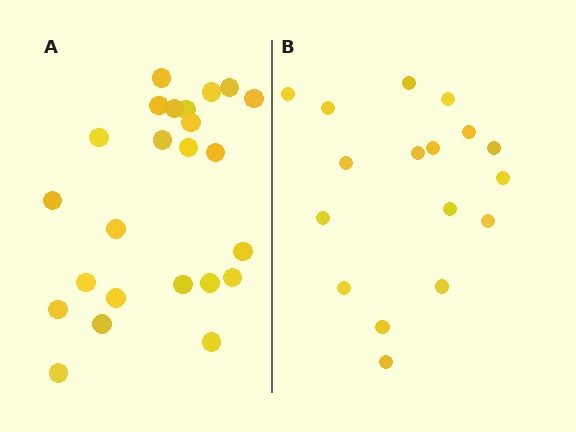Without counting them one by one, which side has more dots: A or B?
Region A (the left region) has more dots.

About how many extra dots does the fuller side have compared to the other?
Region A has roughly 8 or so more dots than region B.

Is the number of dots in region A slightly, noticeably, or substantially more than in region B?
Region A has noticeably more, but not dramatically so. The ratio is roughly 1.4 to 1.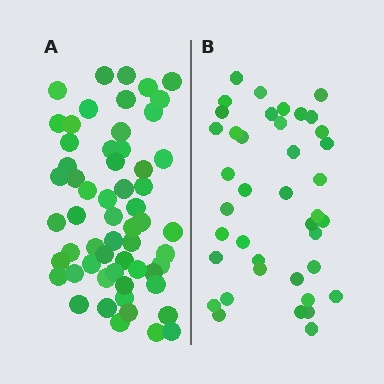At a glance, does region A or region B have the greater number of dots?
Region A (the left region) has more dots.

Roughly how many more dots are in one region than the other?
Region A has approximately 20 more dots than region B.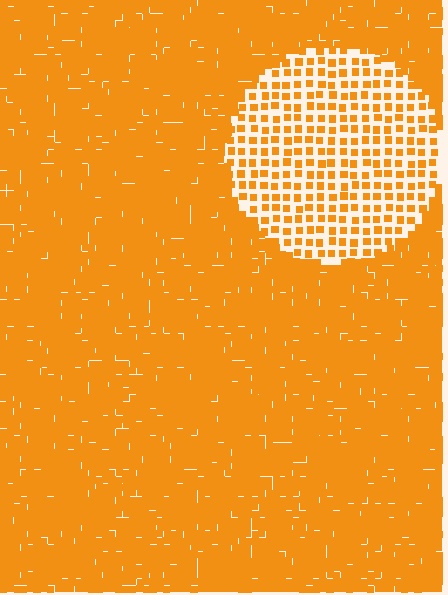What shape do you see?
I see a circle.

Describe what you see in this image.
The image contains small orange elements arranged at two different densities. A circle-shaped region is visible where the elements are less densely packed than the surrounding area.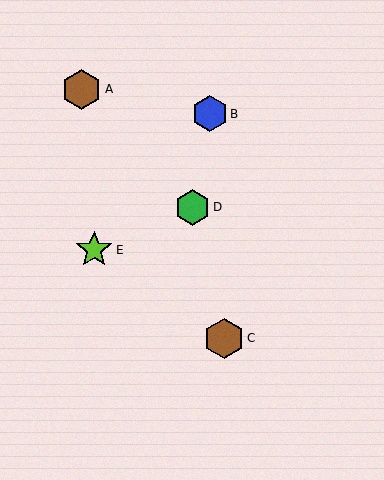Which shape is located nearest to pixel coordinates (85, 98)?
The brown hexagon (labeled A) at (82, 89) is nearest to that location.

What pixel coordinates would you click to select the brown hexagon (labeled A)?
Click at (82, 89) to select the brown hexagon A.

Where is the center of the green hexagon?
The center of the green hexagon is at (193, 207).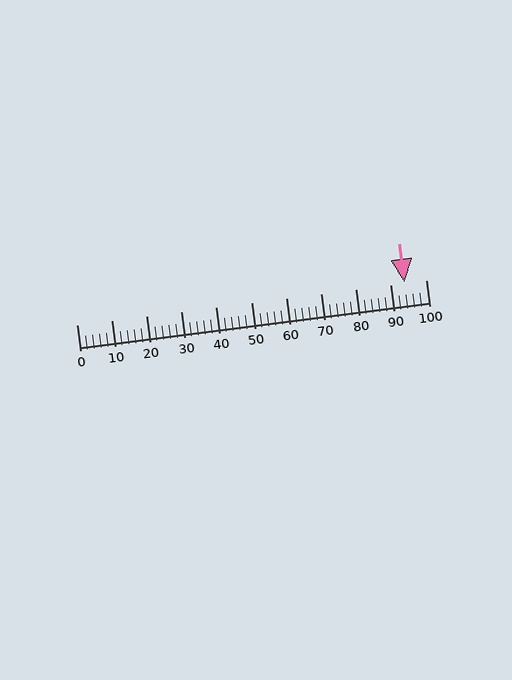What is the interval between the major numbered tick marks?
The major tick marks are spaced 10 units apart.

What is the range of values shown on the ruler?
The ruler shows values from 0 to 100.